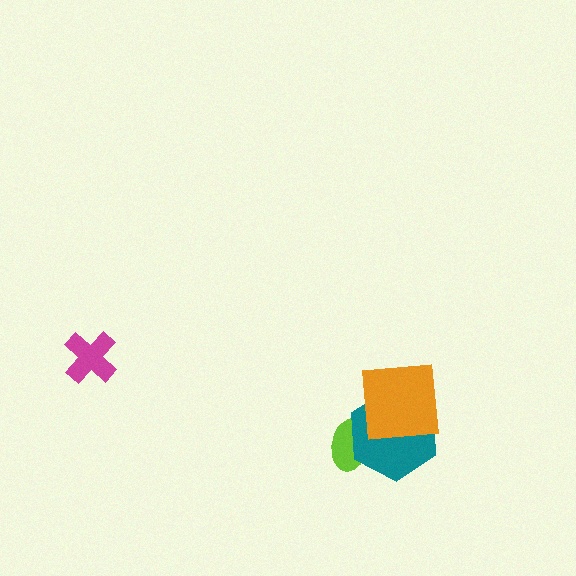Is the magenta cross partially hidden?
No, no other shape covers it.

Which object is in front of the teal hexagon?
The orange square is in front of the teal hexagon.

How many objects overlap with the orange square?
2 objects overlap with the orange square.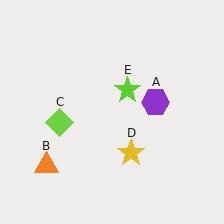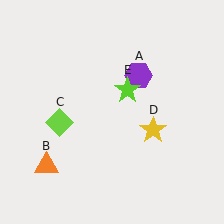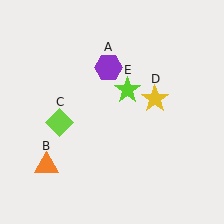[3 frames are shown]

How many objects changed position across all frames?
2 objects changed position: purple hexagon (object A), yellow star (object D).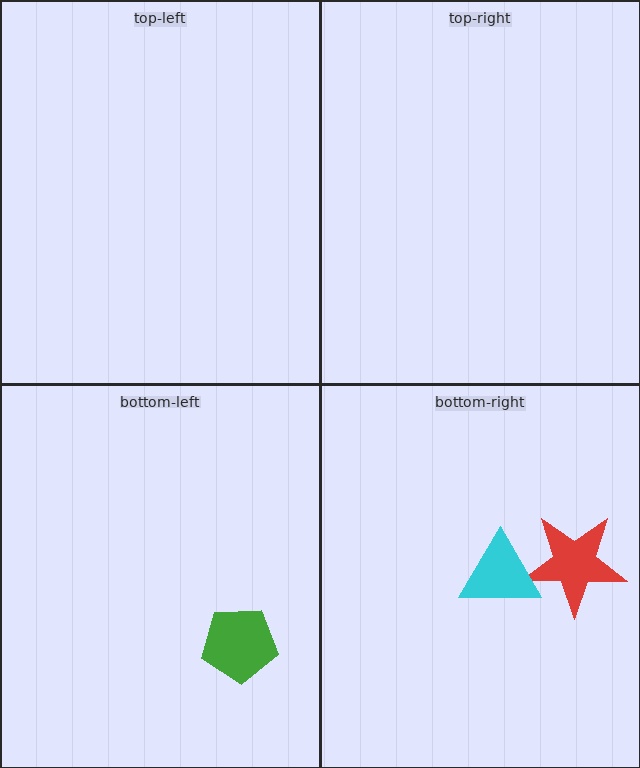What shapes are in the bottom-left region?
The green pentagon.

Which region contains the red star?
The bottom-right region.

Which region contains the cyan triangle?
The bottom-right region.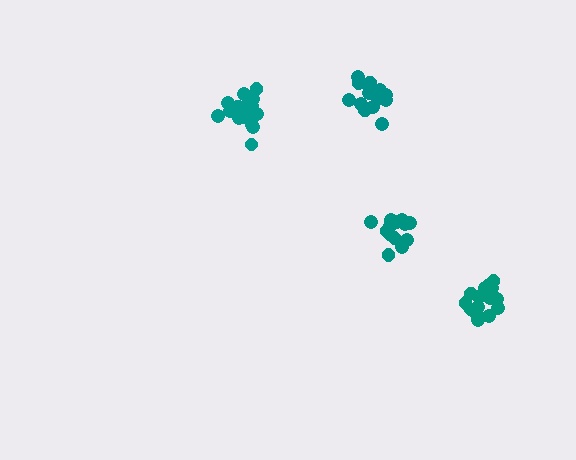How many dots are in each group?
Group 1: 20 dots, Group 2: 17 dots, Group 3: 15 dots, Group 4: 15 dots (67 total).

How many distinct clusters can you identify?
There are 4 distinct clusters.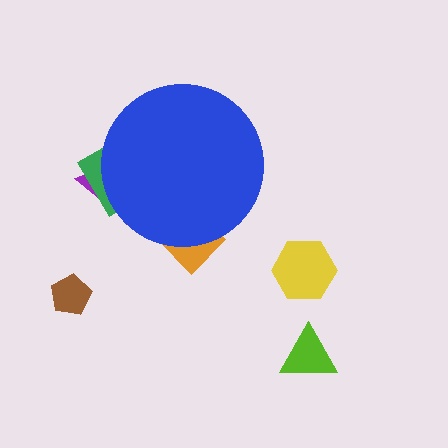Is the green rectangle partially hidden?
Yes, the green rectangle is partially hidden behind the blue circle.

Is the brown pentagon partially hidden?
No, the brown pentagon is fully visible.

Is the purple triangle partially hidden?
Yes, the purple triangle is partially hidden behind the blue circle.